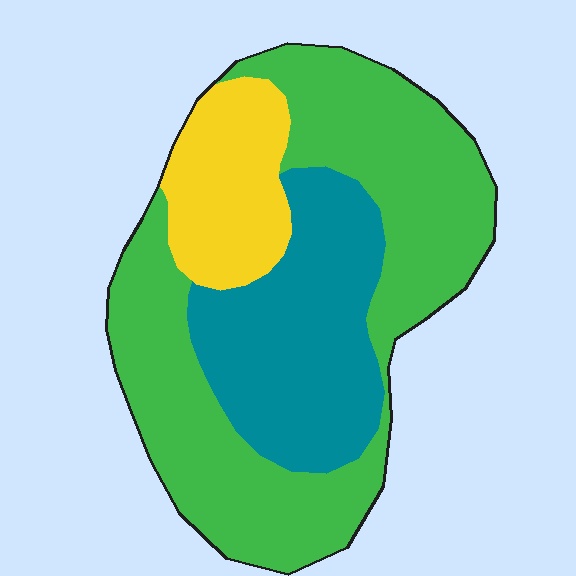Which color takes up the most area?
Green, at roughly 55%.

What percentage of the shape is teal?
Teal covers around 30% of the shape.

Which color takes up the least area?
Yellow, at roughly 15%.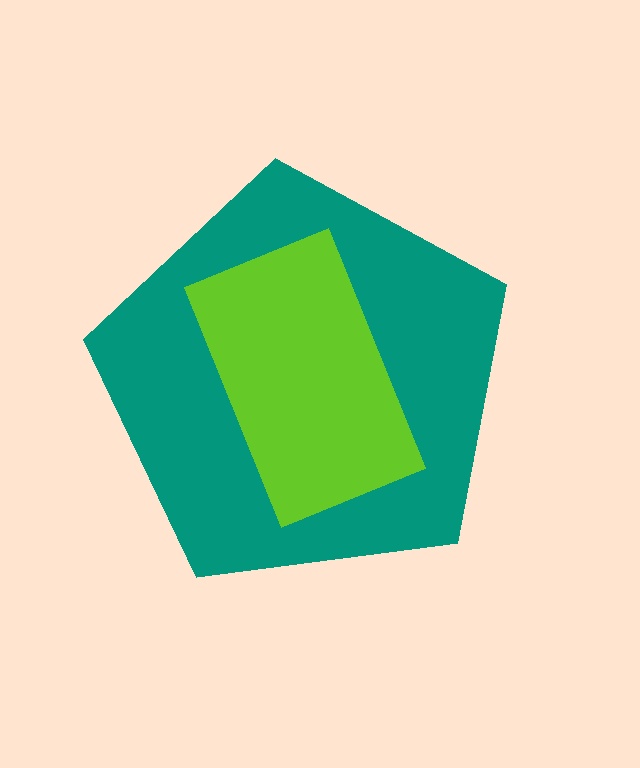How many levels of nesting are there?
2.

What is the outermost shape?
The teal pentagon.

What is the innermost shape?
The lime rectangle.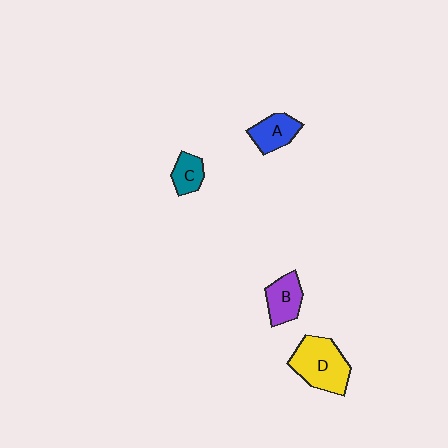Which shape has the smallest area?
Shape C (teal).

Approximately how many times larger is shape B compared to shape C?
Approximately 1.4 times.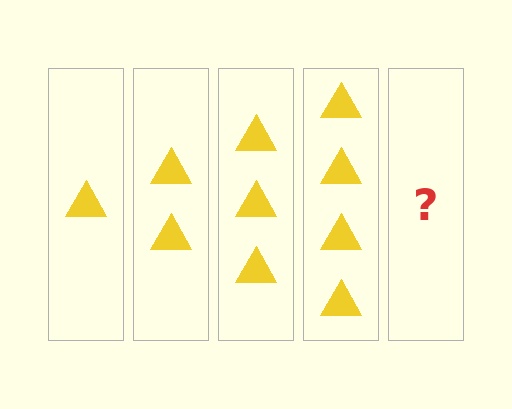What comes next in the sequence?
The next element should be 5 triangles.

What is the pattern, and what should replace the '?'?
The pattern is that each step adds one more triangle. The '?' should be 5 triangles.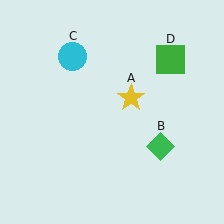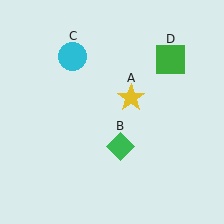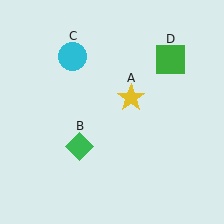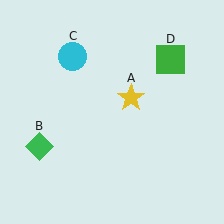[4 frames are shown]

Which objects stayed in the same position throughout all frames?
Yellow star (object A) and cyan circle (object C) and green square (object D) remained stationary.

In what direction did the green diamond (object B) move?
The green diamond (object B) moved left.